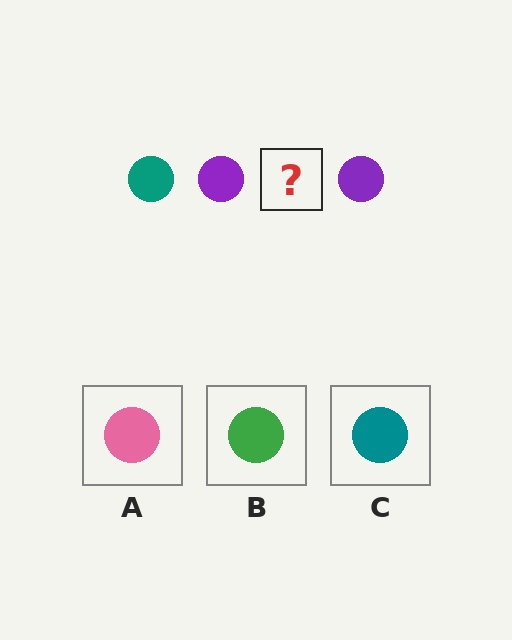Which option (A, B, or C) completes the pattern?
C.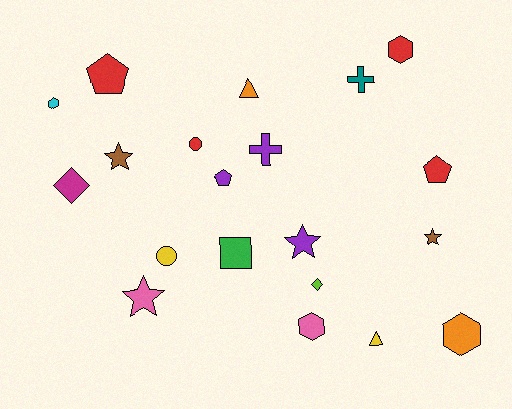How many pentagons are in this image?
There are 3 pentagons.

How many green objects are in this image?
There is 1 green object.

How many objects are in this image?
There are 20 objects.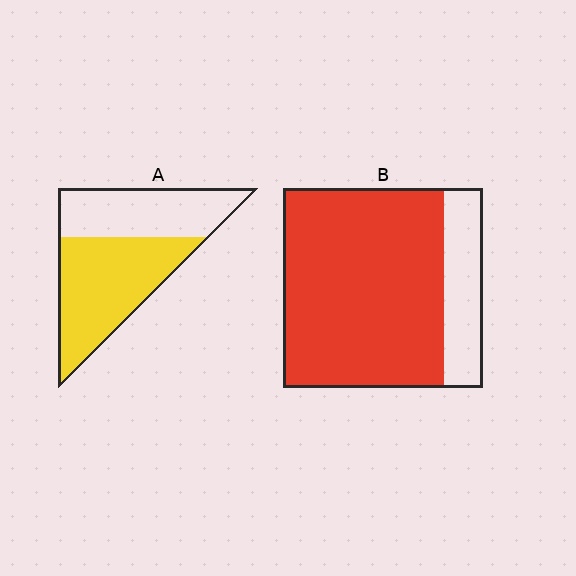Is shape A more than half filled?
Yes.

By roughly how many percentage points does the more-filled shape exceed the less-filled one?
By roughly 25 percentage points (B over A).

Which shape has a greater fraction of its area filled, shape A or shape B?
Shape B.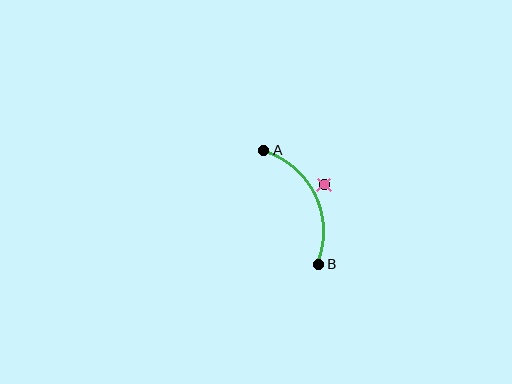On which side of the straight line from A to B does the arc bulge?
The arc bulges to the right of the straight line connecting A and B.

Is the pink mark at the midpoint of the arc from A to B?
No — the pink mark does not lie on the arc at all. It sits slightly outside the curve.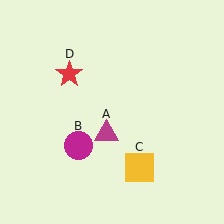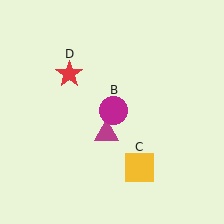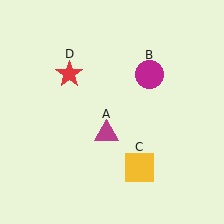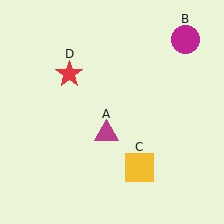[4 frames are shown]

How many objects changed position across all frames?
1 object changed position: magenta circle (object B).